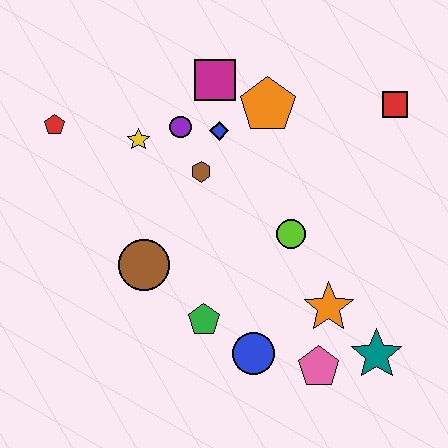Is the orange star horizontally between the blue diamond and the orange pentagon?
No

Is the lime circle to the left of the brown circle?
No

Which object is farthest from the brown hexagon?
The teal star is farthest from the brown hexagon.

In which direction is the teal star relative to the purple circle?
The teal star is below the purple circle.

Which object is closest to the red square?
The orange pentagon is closest to the red square.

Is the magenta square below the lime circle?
No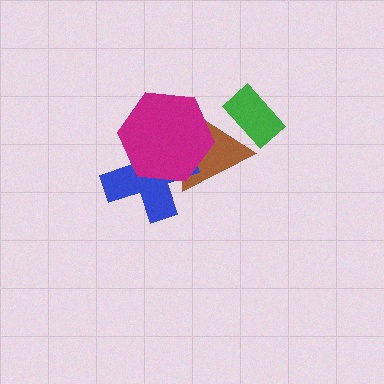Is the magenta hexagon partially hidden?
No, no other shape covers it.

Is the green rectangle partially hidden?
Yes, it is partially covered by another shape.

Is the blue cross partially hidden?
Yes, it is partially covered by another shape.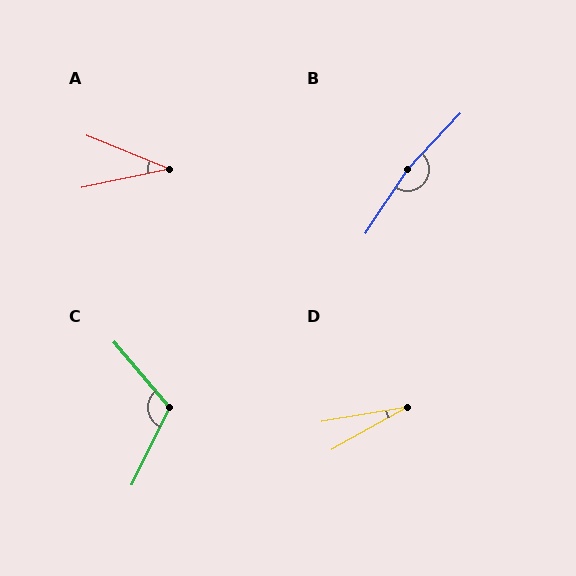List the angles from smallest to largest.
D (20°), A (34°), C (114°), B (170°).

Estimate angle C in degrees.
Approximately 114 degrees.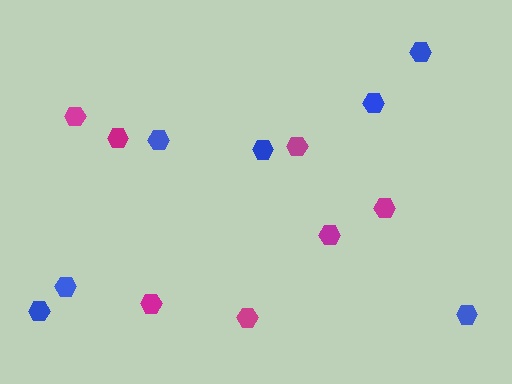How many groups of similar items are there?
There are 2 groups: one group of blue hexagons (7) and one group of magenta hexagons (7).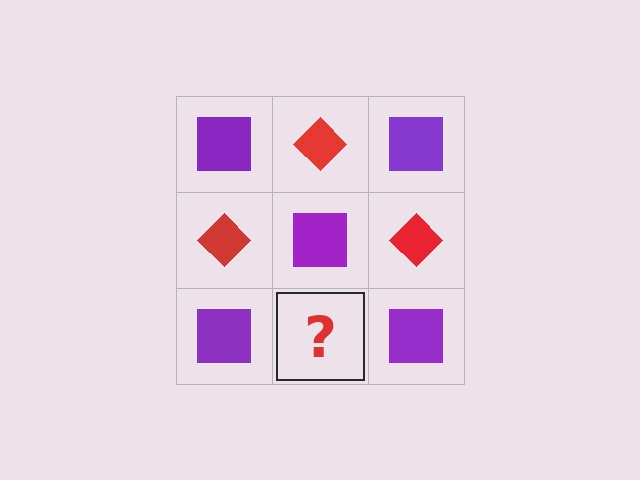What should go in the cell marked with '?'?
The missing cell should contain a red diamond.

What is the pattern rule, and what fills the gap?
The rule is that it alternates purple square and red diamond in a checkerboard pattern. The gap should be filled with a red diamond.